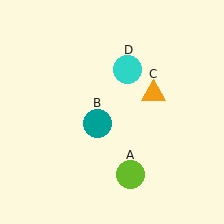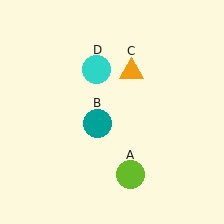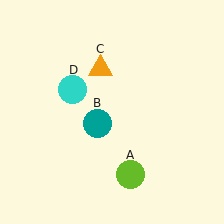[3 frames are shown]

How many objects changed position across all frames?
2 objects changed position: orange triangle (object C), cyan circle (object D).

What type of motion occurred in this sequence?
The orange triangle (object C), cyan circle (object D) rotated counterclockwise around the center of the scene.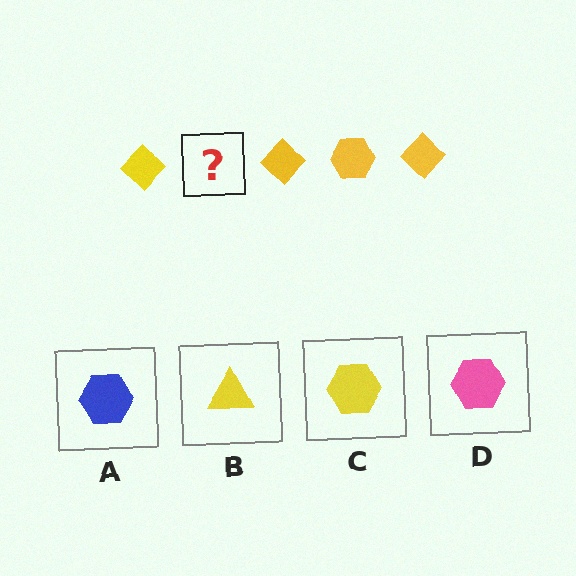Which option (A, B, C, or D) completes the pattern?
C.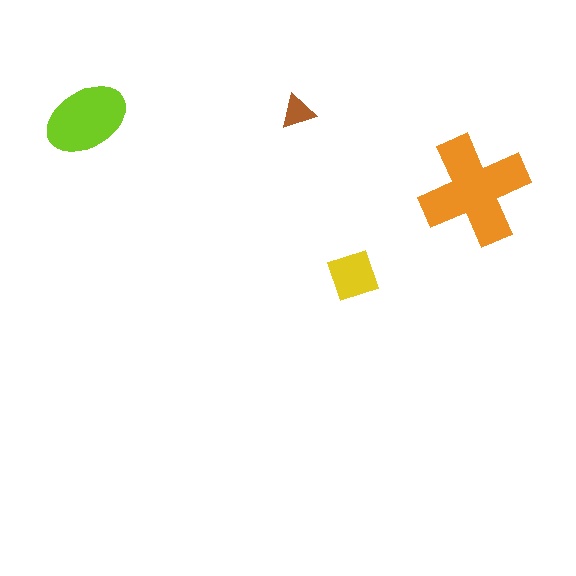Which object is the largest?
The orange cross.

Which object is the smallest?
The brown triangle.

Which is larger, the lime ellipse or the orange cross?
The orange cross.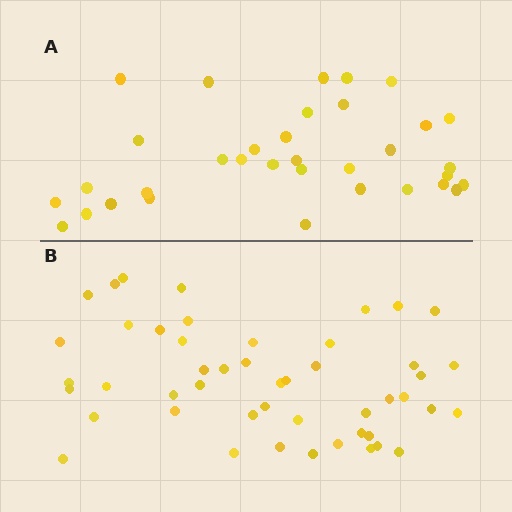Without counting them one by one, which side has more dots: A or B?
Region B (the bottom region) has more dots.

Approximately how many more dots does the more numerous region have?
Region B has approximately 15 more dots than region A.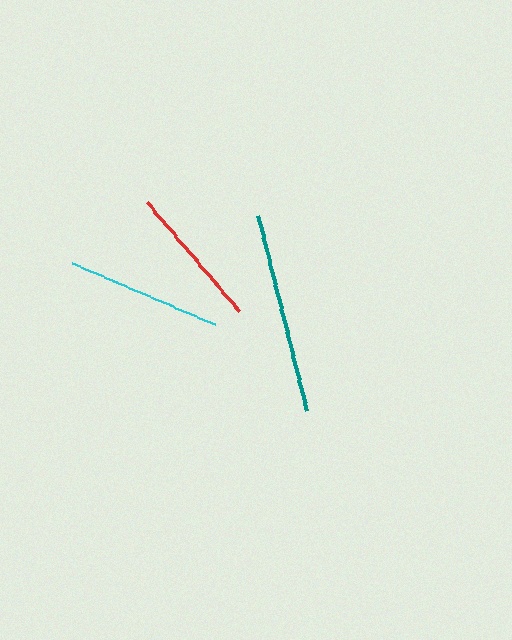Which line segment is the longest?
The teal line is the longest at approximately 201 pixels.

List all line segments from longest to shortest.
From longest to shortest: teal, cyan, red.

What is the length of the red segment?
The red segment is approximately 143 pixels long.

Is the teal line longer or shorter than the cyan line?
The teal line is longer than the cyan line.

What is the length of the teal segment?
The teal segment is approximately 201 pixels long.